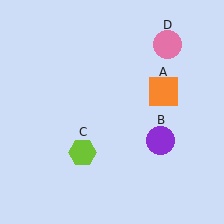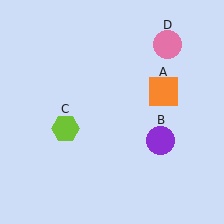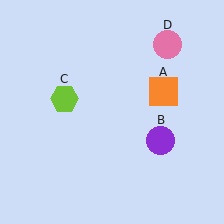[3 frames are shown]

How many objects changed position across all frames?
1 object changed position: lime hexagon (object C).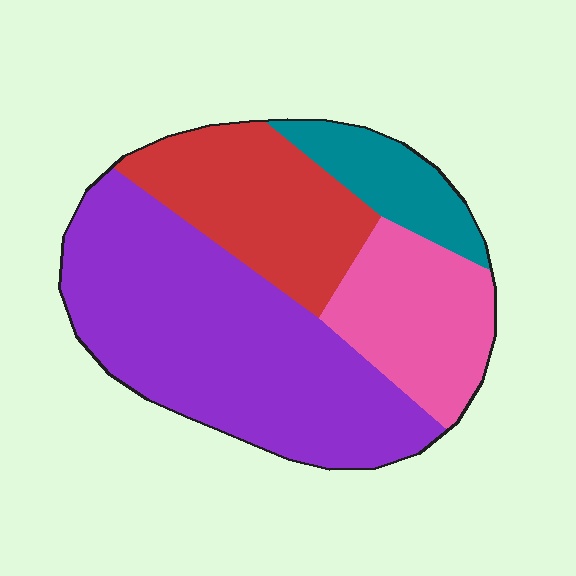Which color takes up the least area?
Teal, at roughly 10%.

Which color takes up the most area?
Purple, at roughly 50%.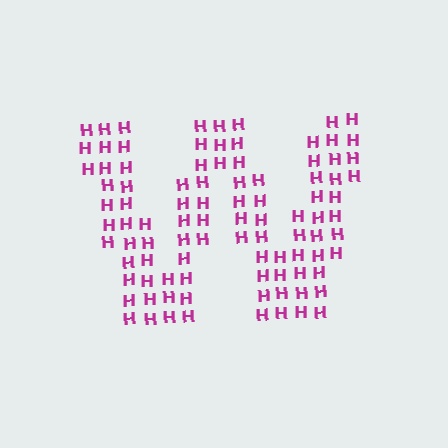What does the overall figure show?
The overall figure shows the letter W.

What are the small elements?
The small elements are letter H's.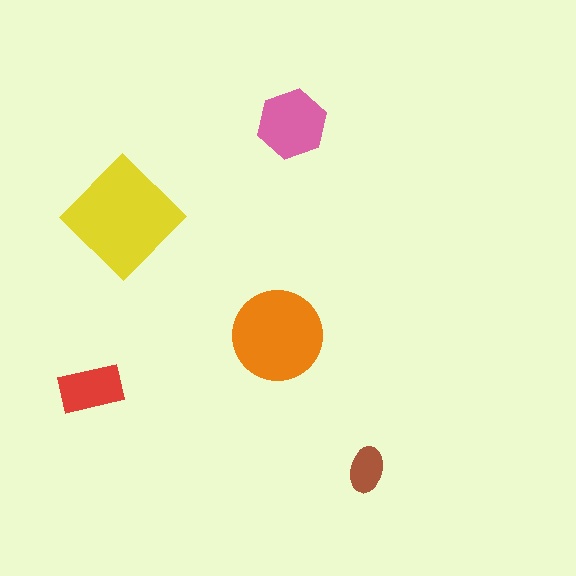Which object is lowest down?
The brown ellipse is bottommost.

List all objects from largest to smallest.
The yellow diamond, the orange circle, the pink hexagon, the red rectangle, the brown ellipse.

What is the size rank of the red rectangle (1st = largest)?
4th.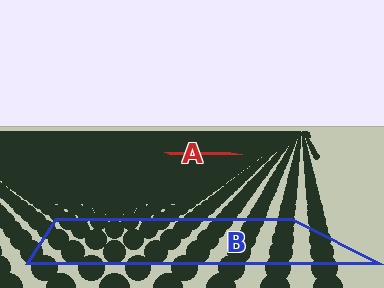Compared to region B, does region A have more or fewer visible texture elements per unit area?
Region A has more texture elements per unit area — they are packed more densely because it is farther away.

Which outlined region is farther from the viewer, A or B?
Region A is farther from the viewer — the texture elements inside it appear smaller and more densely packed.